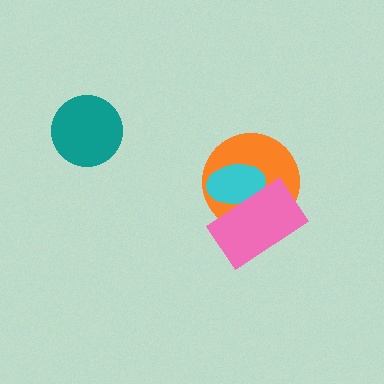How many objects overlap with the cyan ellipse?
2 objects overlap with the cyan ellipse.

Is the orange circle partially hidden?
Yes, it is partially covered by another shape.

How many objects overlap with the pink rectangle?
2 objects overlap with the pink rectangle.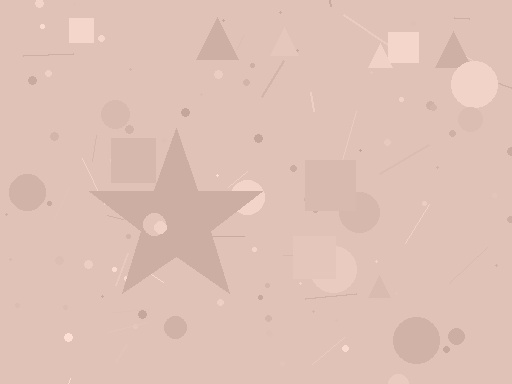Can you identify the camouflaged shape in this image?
The camouflaged shape is a star.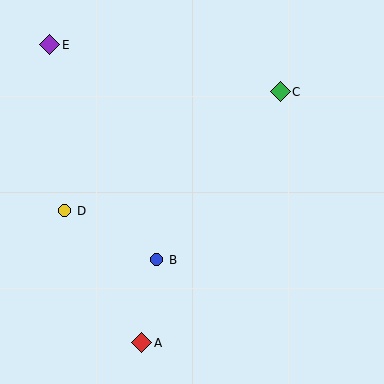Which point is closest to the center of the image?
Point B at (157, 260) is closest to the center.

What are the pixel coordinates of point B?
Point B is at (157, 260).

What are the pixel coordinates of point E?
Point E is at (50, 45).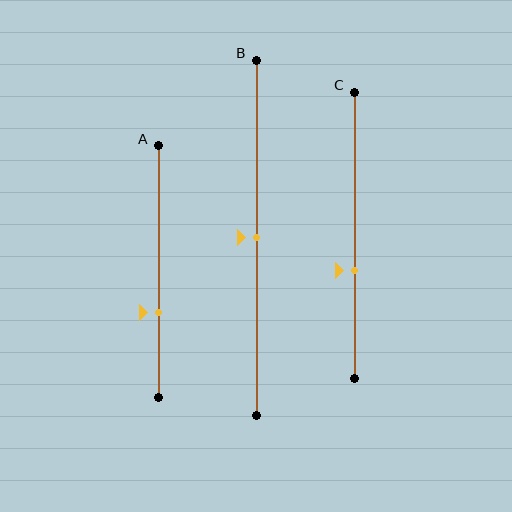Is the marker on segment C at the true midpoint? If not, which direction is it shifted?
No, the marker on segment C is shifted downward by about 12% of the segment length.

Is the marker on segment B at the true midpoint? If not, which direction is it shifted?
Yes, the marker on segment B is at the true midpoint.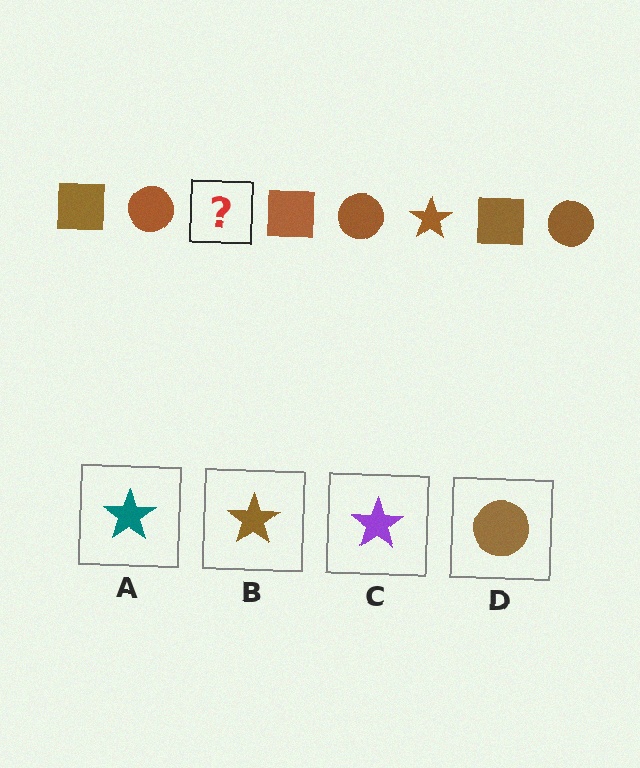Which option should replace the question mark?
Option B.